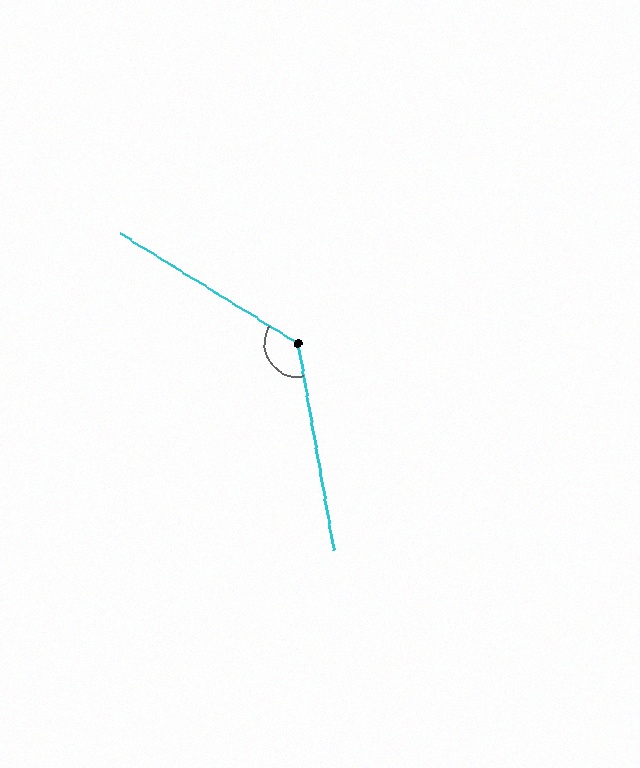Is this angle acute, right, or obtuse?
It is obtuse.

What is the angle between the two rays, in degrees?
Approximately 132 degrees.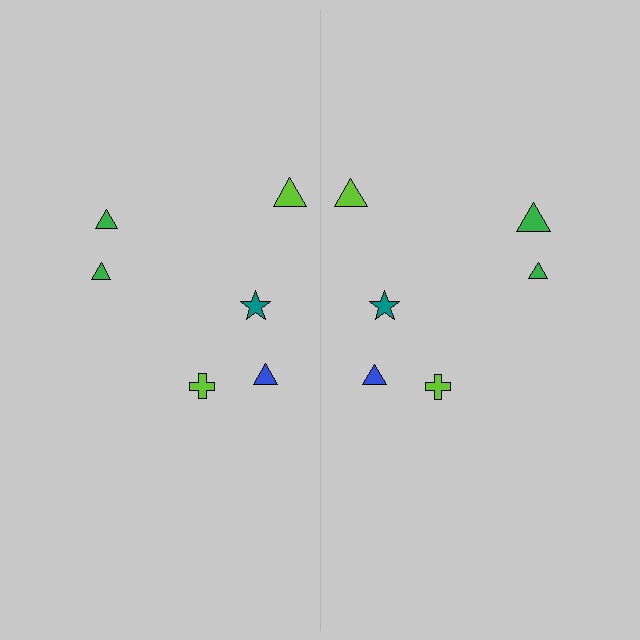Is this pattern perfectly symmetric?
No, the pattern is not perfectly symmetric. The green triangle on the right side has a different size than its mirror counterpart.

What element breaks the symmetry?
The green triangle on the right side has a different size than its mirror counterpart.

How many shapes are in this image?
There are 12 shapes in this image.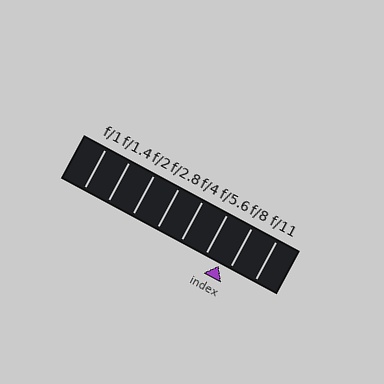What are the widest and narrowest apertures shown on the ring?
The widest aperture shown is f/1 and the narrowest is f/11.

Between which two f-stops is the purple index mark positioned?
The index mark is between f/5.6 and f/8.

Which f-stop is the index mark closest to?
The index mark is closest to f/8.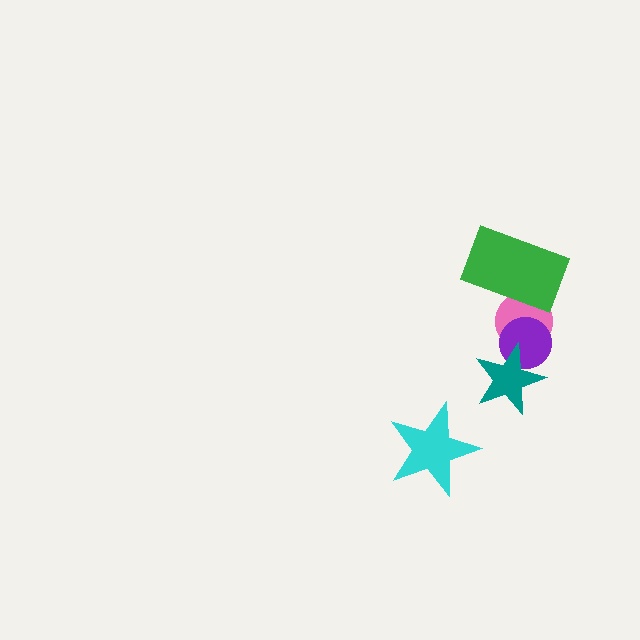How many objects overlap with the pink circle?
3 objects overlap with the pink circle.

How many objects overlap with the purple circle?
2 objects overlap with the purple circle.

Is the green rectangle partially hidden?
No, no other shape covers it.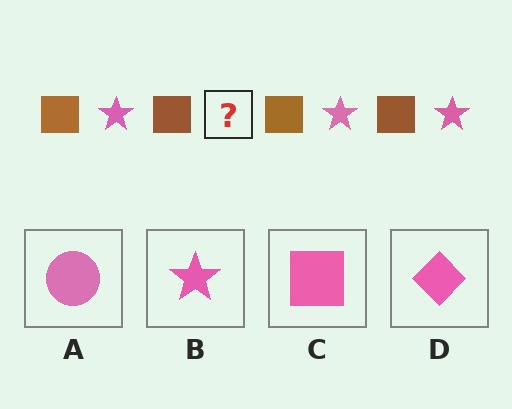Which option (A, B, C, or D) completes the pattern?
B.